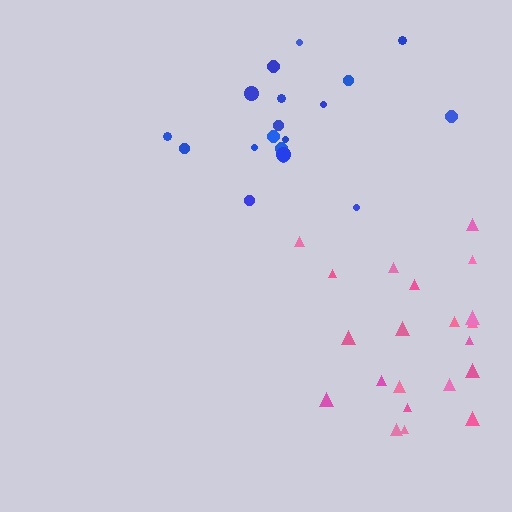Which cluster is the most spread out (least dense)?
Pink.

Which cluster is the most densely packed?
Blue.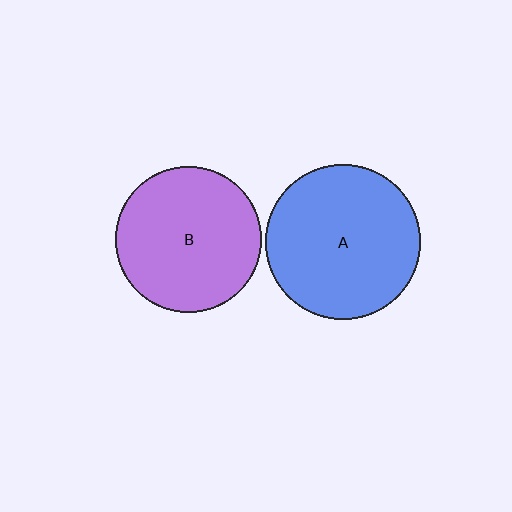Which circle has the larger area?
Circle A (blue).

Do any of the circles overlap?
No, none of the circles overlap.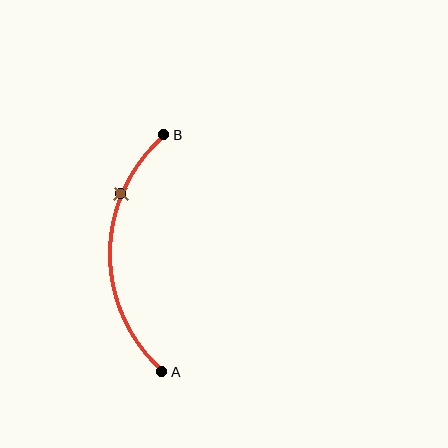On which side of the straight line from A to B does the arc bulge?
The arc bulges to the left of the straight line connecting A and B.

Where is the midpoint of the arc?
The arc midpoint is the point on the curve farthest from the straight line joining A and B. It sits to the left of that line.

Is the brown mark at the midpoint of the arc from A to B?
No. The brown mark lies on the arc but is closer to endpoint B. The arc midpoint would be at the point on the curve equidistant along the arc from both A and B.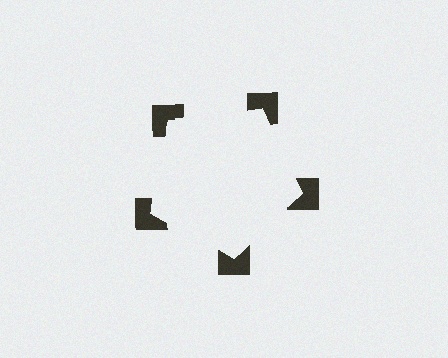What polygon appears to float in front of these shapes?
An illusory pentagon — its edges are inferred from the aligned wedge cuts in the notched squares, not physically drawn.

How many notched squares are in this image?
There are 5 — one at each vertex of the illusory pentagon.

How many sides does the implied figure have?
5 sides.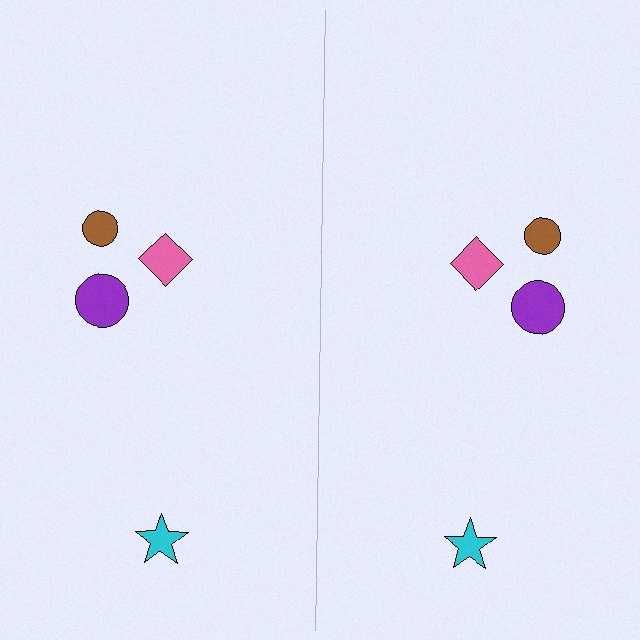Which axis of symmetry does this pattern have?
The pattern has a vertical axis of symmetry running through the center of the image.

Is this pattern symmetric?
Yes, this pattern has bilateral (reflection) symmetry.